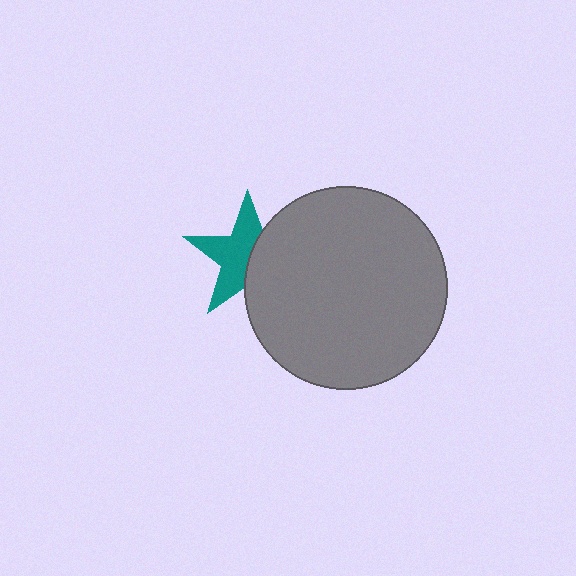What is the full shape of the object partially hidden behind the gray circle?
The partially hidden object is a teal star.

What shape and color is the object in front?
The object in front is a gray circle.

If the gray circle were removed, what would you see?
You would see the complete teal star.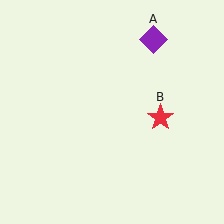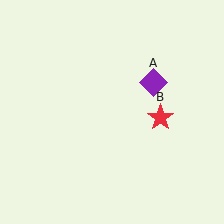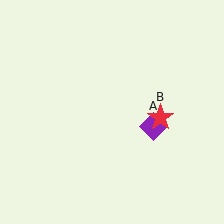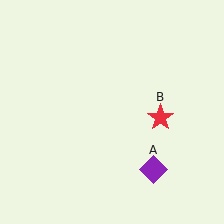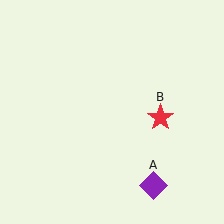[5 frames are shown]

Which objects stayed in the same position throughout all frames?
Red star (object B) remained stationary.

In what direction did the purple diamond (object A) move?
The purple diamond (object A) moved down.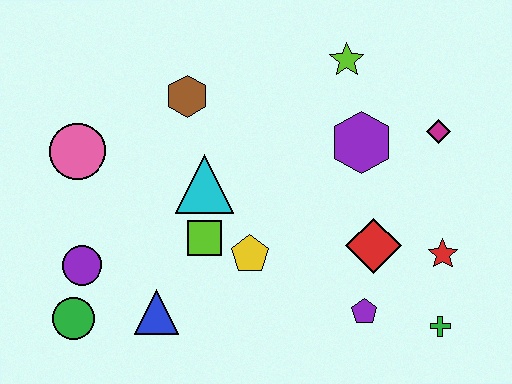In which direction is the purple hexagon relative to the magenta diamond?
The purple hexagon is to the left of the magenta diamond.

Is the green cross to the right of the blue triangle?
Yes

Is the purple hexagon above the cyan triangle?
Yes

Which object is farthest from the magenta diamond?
The green circle is farthest from the magenta diamond.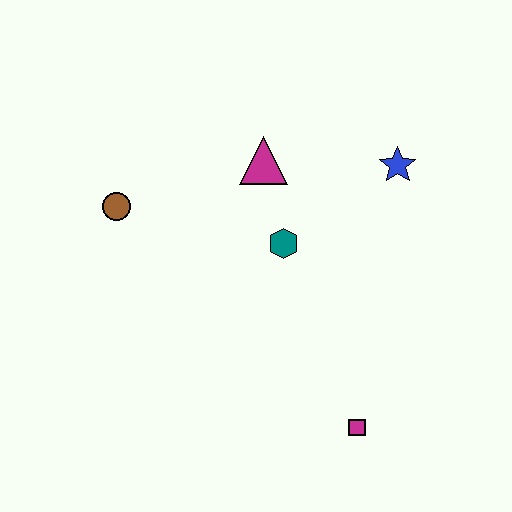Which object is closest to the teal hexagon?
The magenta triangle is closest to the teal hexagon.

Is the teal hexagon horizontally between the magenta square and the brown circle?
Yes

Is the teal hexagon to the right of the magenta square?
No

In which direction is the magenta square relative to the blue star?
The magenta square is below the blue star.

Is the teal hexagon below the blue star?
Yes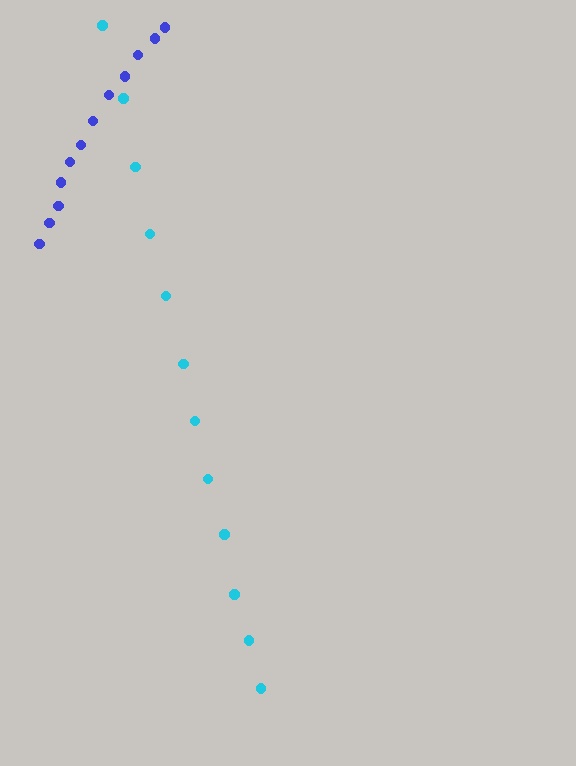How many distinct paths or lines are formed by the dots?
There are 2 distinct paths.